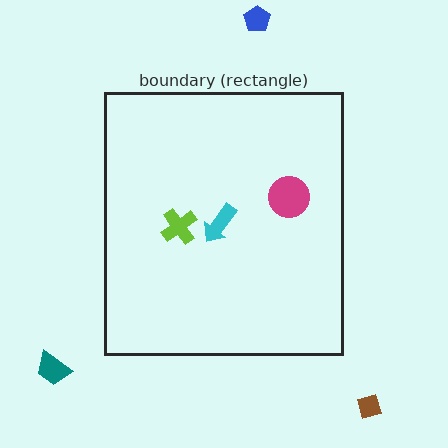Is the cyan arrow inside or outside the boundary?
Inside.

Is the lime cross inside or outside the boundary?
Inside.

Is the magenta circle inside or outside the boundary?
Inside.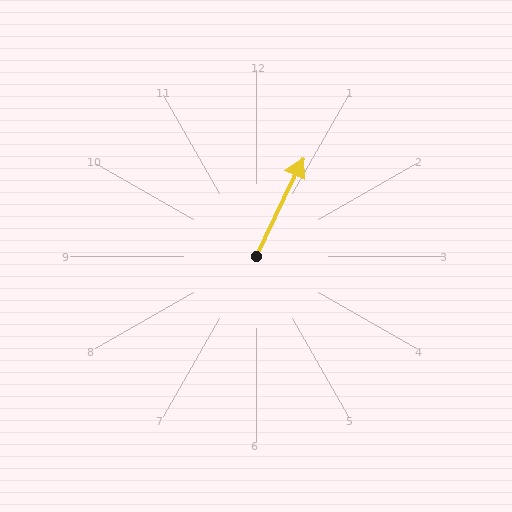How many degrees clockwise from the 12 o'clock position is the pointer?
Approximately 26 degrees.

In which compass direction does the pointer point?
Northeast.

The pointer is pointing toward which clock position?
Roughly 1 o'clock.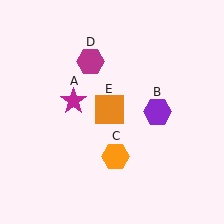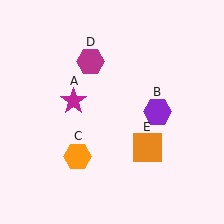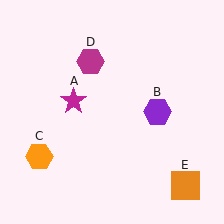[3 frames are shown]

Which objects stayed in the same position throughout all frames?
Magenta star (object A) and purple hexagon (object B) and magenta hexagon (object D) remained stationary.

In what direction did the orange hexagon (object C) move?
The orange hexagon (object C) moved left.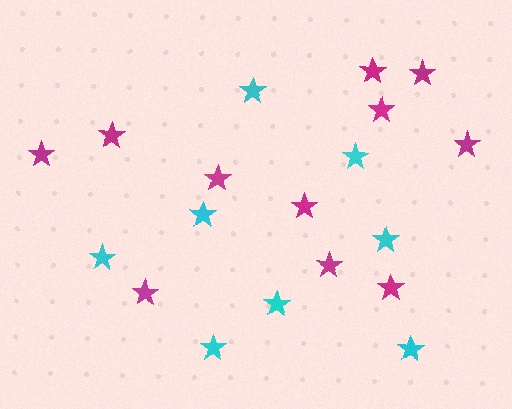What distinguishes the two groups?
There are 2 groups: one group of cyan stars (8) and one group of magenta stars (11).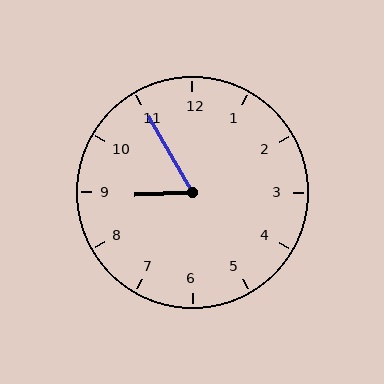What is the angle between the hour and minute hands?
Approximately 62 degrees.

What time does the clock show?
8:55.